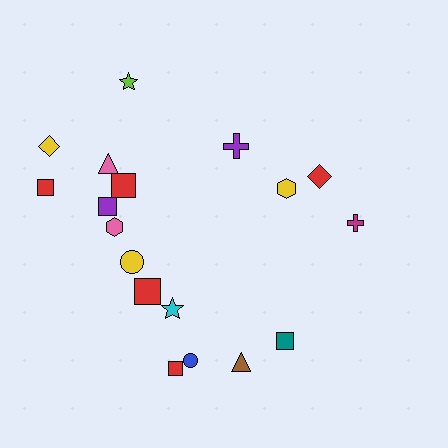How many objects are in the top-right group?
There are 4 objects.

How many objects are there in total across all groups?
There are 18 objects.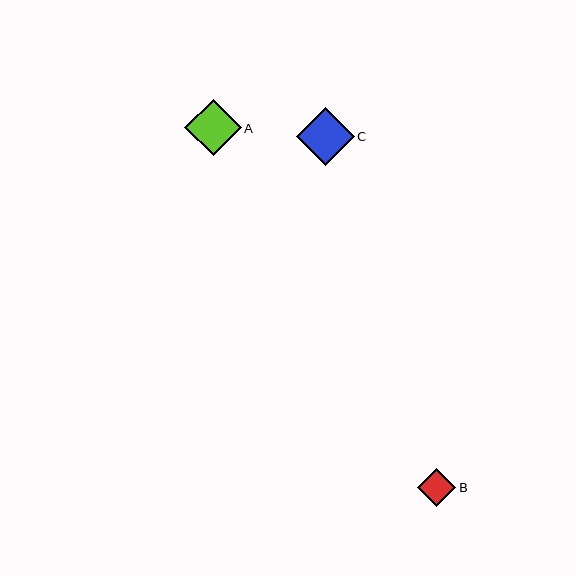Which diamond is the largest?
Diamond C is the largest with a size of approximately 57 pixels.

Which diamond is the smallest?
Diamond B is the smallest with a size of approximately 38 pixels.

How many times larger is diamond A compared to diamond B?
Diamond A is approximately 1.5 times the size of diamond B.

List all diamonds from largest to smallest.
From largest to smallest: C, A, B.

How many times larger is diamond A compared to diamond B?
Diamond A is approximately 1.5 times the size of diamond B.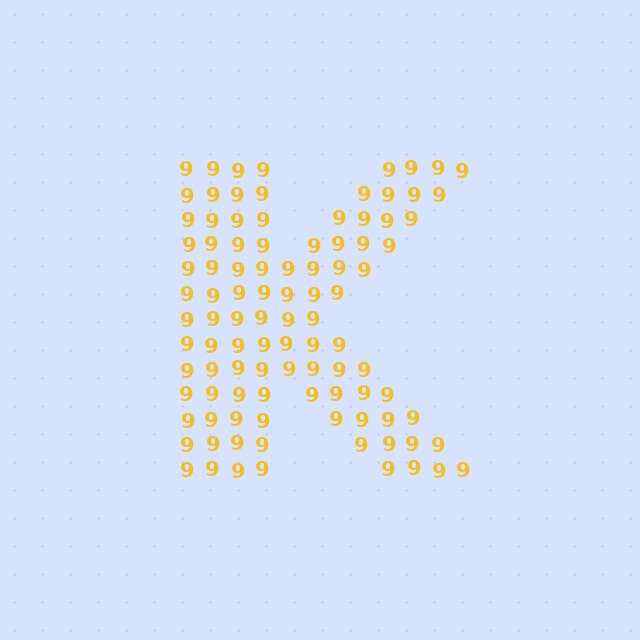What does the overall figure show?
The overall figure shows the letter K.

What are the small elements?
The small elements are digit 9's.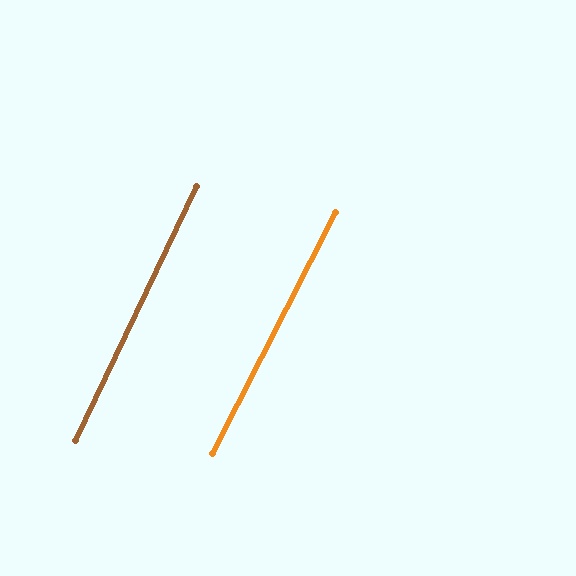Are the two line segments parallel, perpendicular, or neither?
Parallel — their directions differ by only 1.6°.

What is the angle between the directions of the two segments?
Approximately 2 degrees.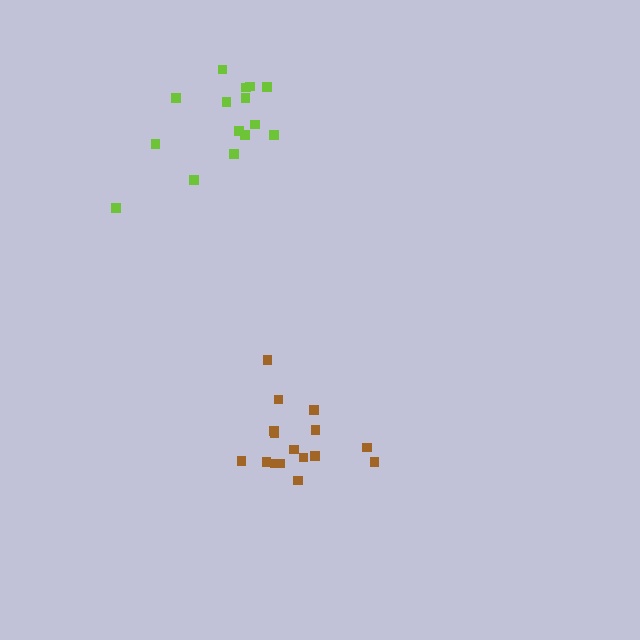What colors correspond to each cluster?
The clusters are colored: brown, lime.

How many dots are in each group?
Group 1: 16 dots, Group 2: 15 dots (31 total).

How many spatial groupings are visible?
There are 2 spatial groupings.